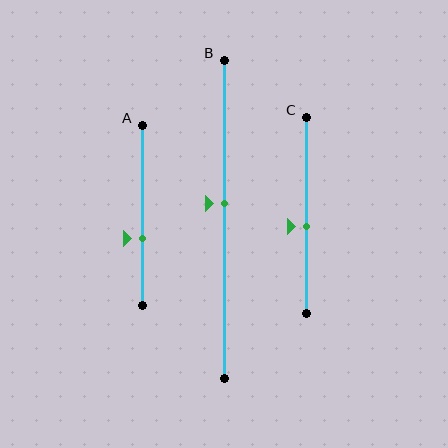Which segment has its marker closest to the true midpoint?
Segment B has its marker closest to the true midpoint.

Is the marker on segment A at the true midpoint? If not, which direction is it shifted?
No, the marker on segment A is shifted downward by about 13% of the segment length.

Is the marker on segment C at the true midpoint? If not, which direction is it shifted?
No, the marker on segment C is shifted downward by about 5% of the segment length.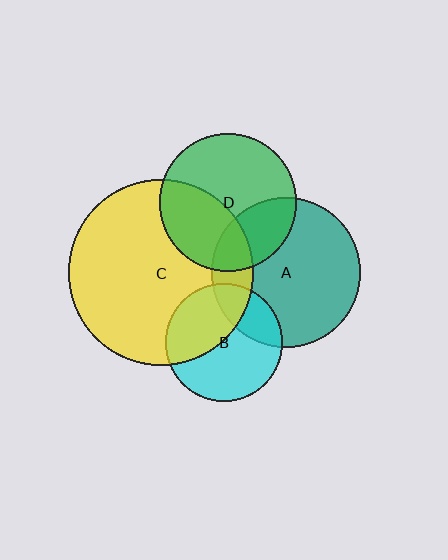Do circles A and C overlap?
Yes.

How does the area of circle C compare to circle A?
Approximately 1.5 times.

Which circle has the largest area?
Circle C (yellow).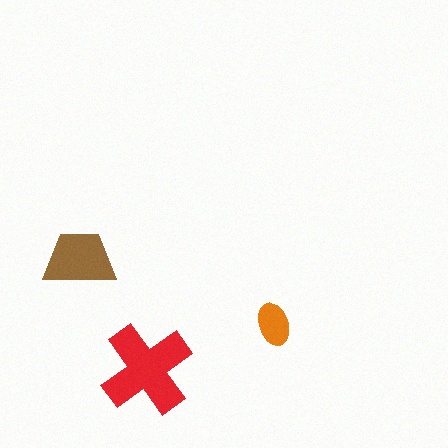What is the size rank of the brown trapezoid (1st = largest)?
2nd.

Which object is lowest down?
The red cross is bottommost.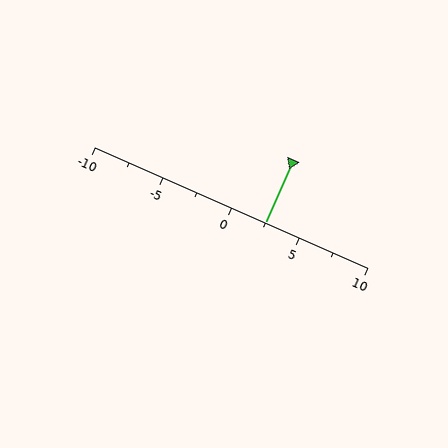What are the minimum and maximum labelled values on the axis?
The axis runs from -10 to 10.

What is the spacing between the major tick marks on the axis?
The major ticks are spaced 5 apart.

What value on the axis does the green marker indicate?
The marker indicates approximately 2.5.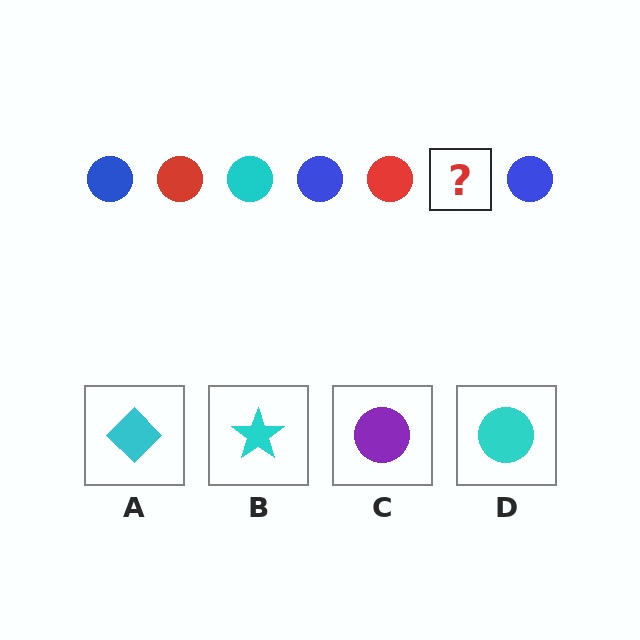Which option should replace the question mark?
Option D.